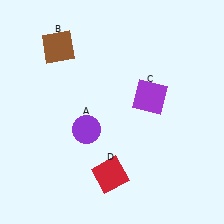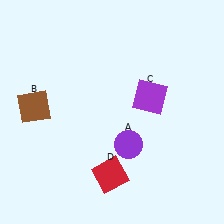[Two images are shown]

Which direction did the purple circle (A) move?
The purple circle (A) moved right.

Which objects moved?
The objects that moved are: the purple circle (A), the brown square (B).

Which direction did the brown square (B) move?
The brown square (B) moved down.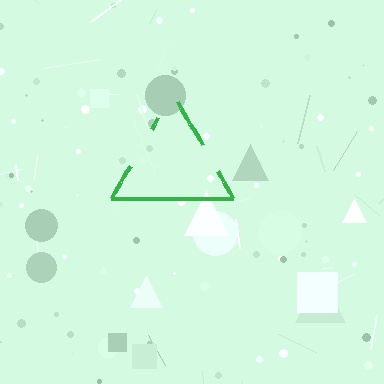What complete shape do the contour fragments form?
The contour fragments form a triangle.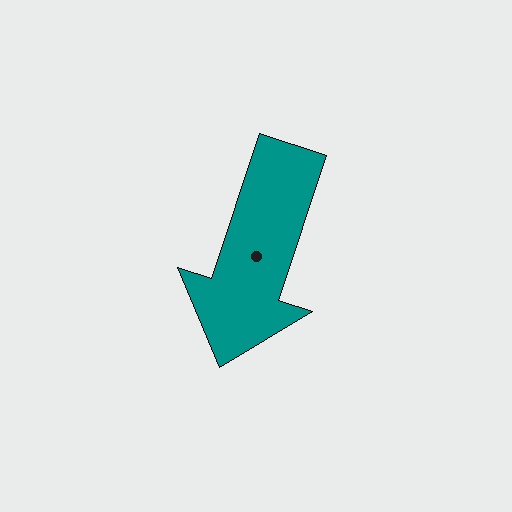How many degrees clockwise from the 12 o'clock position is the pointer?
Approximately 198 degrees.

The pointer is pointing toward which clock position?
Roughly 7 o'clock.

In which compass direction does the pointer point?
South.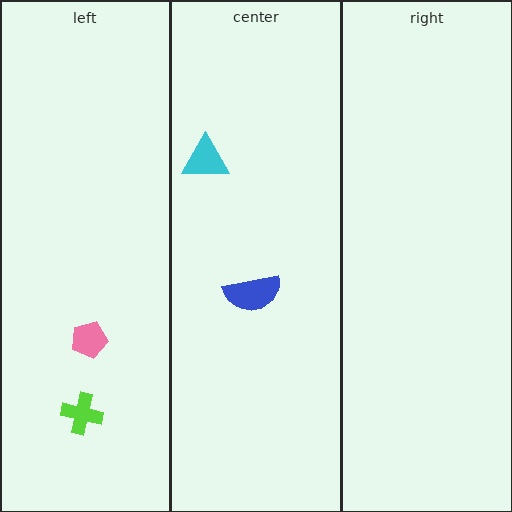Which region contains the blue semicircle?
The center region.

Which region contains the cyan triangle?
The center region.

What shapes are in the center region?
The blue semicircle, the cyan triangle.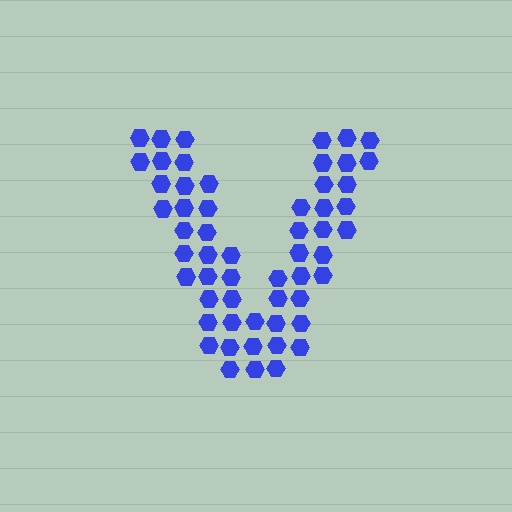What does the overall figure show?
The overall figure shows the letter V.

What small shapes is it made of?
It is made of small hexagons.